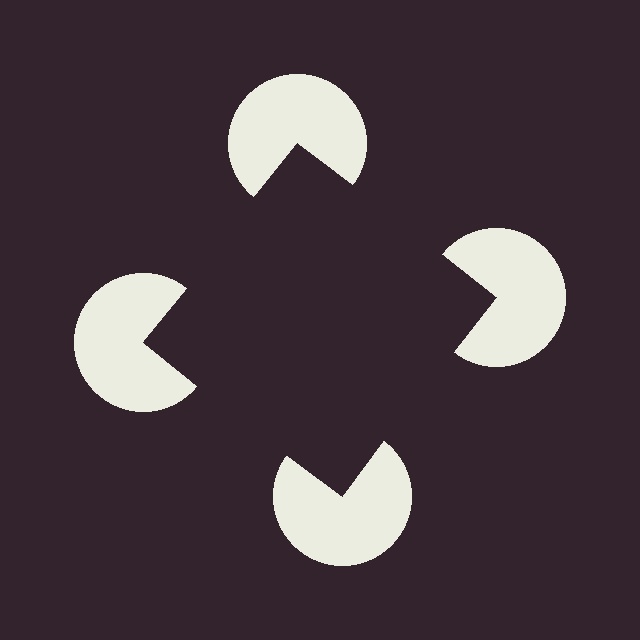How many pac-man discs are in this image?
There are 4 — one at each vertex of the illusory square.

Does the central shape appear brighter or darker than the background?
It typically appears slightly darker than the background, even though no actual brightness change is drawn.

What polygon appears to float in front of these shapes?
An illusory square — its edges are inferred from the aligned wedge cuts in the pac-man discs, not physically drawn.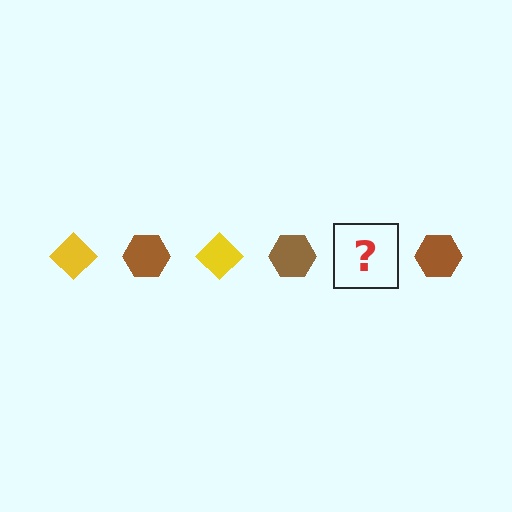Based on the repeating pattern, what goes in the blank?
The blank should be a yellow diamond.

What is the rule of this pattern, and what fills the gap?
The rule is that the pattern alternates between yellow diamond and brown hexagon. The gap should be filled with a yellow diamond.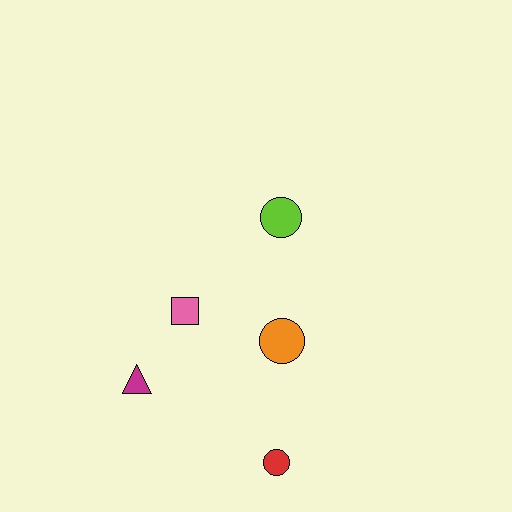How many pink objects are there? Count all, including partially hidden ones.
There is 1 pink object.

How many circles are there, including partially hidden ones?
There are 3 circles.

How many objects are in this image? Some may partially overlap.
There are 5 objects.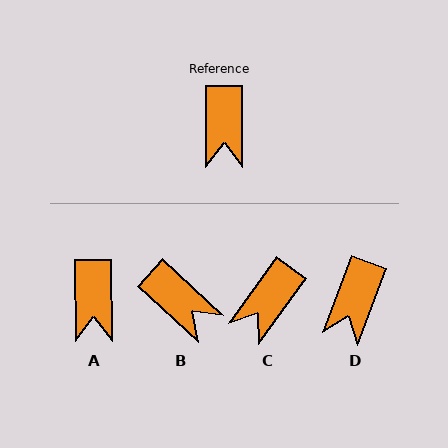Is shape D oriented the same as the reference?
No, it is off by about 21 degrees.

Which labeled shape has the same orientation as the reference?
A.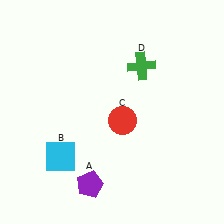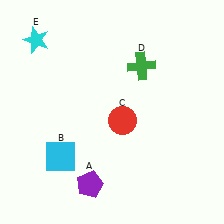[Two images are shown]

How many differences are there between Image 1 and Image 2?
There is 1 difference between the two images.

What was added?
A cyan star (E) was added in Image 2.